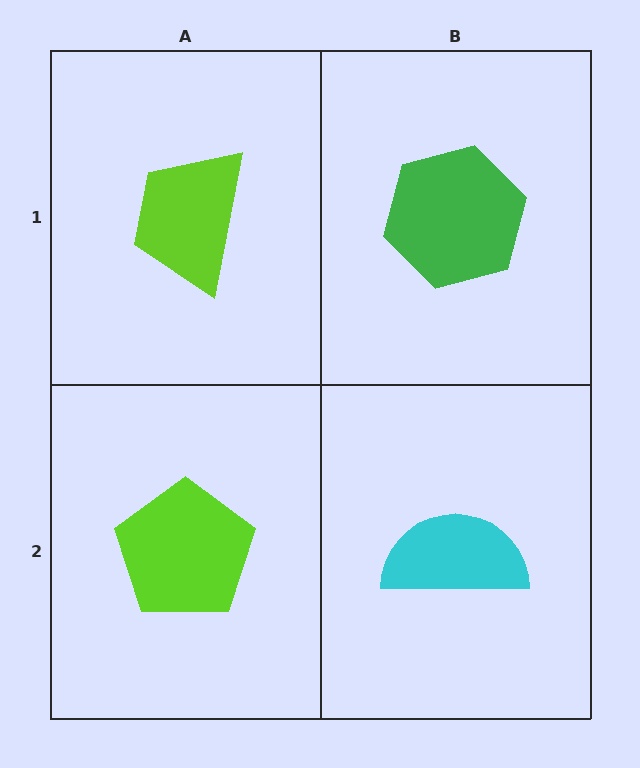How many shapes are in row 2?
2 shapes.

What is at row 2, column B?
A cyan semicircle.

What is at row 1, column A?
A lime trapezoid.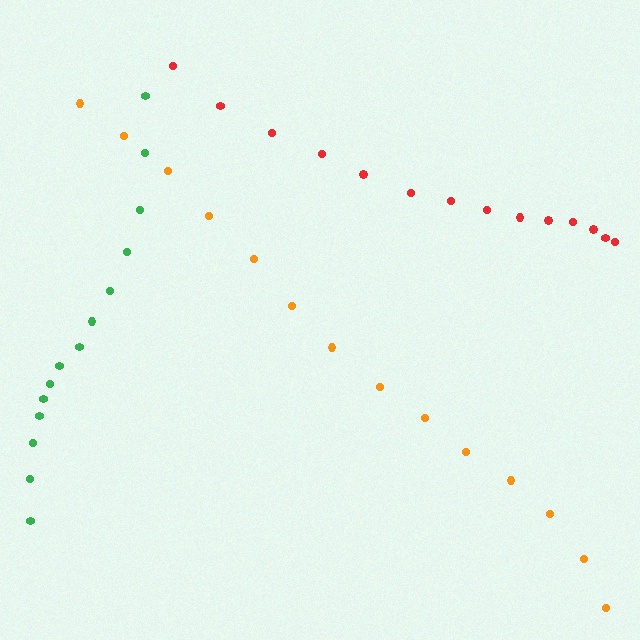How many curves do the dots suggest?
There are 3 distinct paths.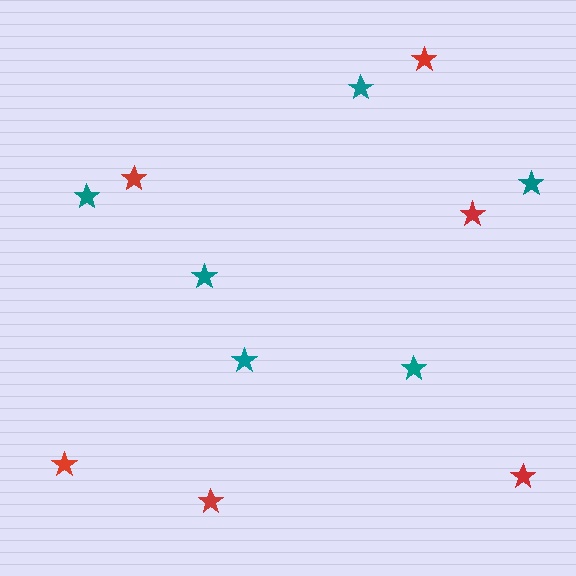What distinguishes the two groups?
There are 2 groups: one group of red stars (6) and one group of teal stars (6).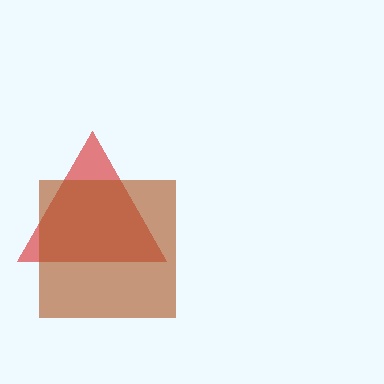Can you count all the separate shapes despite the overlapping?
Yes, there are 2 separate shapes.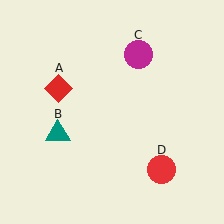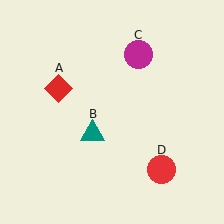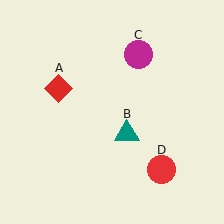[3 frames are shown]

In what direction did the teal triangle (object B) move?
The teal triangle (object B) moved right.